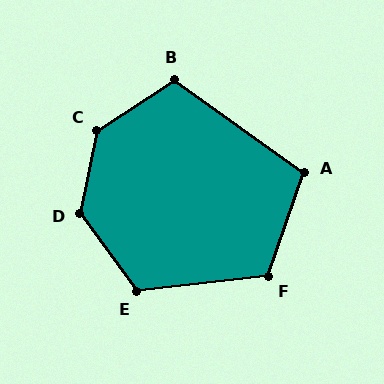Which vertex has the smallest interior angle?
A, at approximately 107 degrees.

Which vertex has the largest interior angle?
C, at approximately 134 degrees.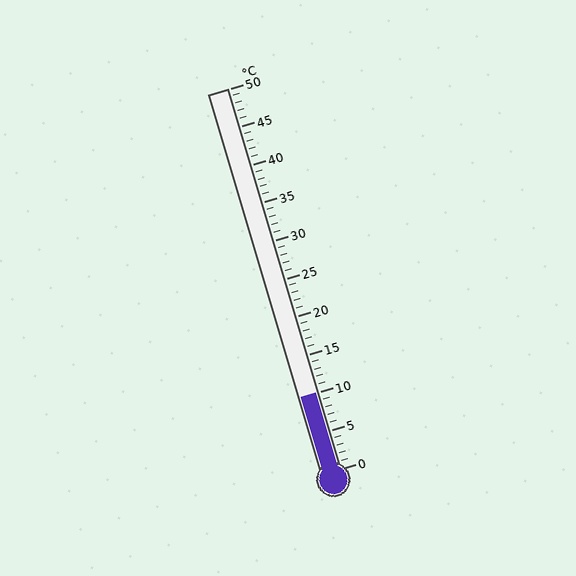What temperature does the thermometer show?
The thermometer shows approximately 10°C.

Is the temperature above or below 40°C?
The temperature is below 40°C.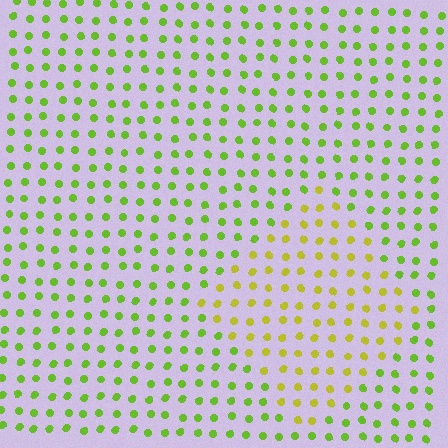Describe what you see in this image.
The image is filled with small lime elements in a uniform arrangement. A diamond-shaped region is visible where the elements are tinted to a slightly different hue, forming a subtle color boundary.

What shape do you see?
I see a diamond.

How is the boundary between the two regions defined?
The boundary is defined purely by a slight shift in hue (about 33 degrees). Spacing, size, and orientation are identical on both sides.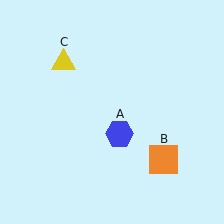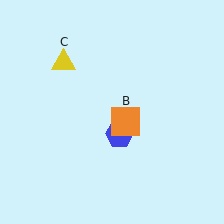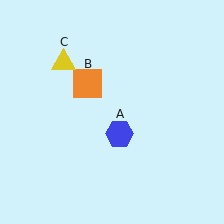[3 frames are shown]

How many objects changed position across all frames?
1 object changed position: orange square (object B).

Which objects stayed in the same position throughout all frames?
Blue hexagon (object A) and yellow triangle (object C) remained stationary.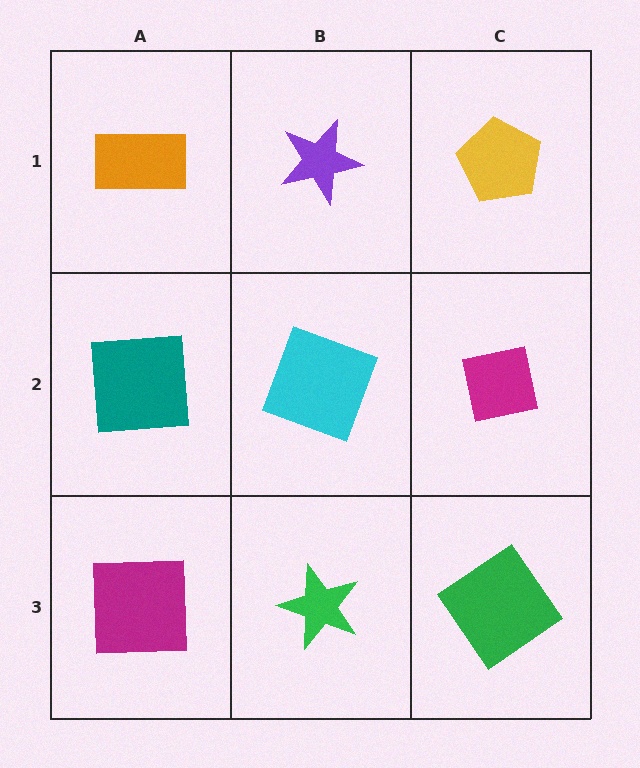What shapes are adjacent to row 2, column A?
An orange rectangle (row 1, column A), a magenta square (row 3, column A), a cyan square (row 2, column B).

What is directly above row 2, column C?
A yellow pentagon.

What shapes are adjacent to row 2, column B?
A purple star (row 1, column B), a green star (row 3, column B), a teal square (row 2, column A), a magenta square (row 2, column C).